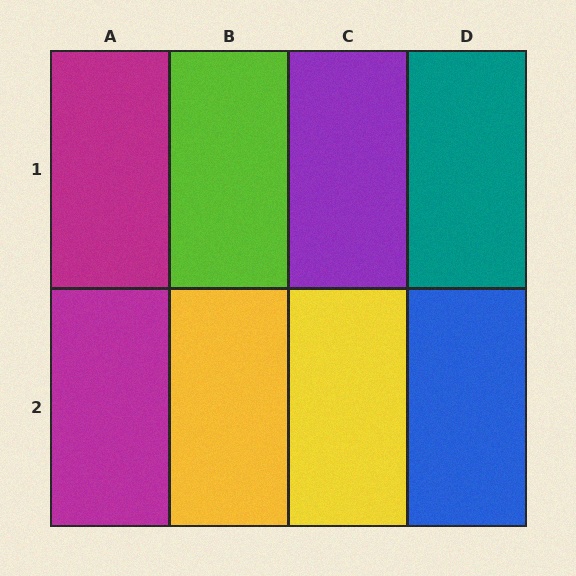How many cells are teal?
1 cell is teal.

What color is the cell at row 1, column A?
Magenta.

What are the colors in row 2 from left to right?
Magenta, yellow, yellow, blue.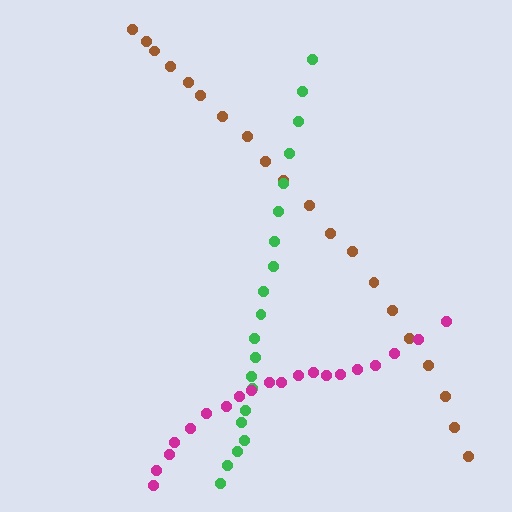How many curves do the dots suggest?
There are 3 distinct paths.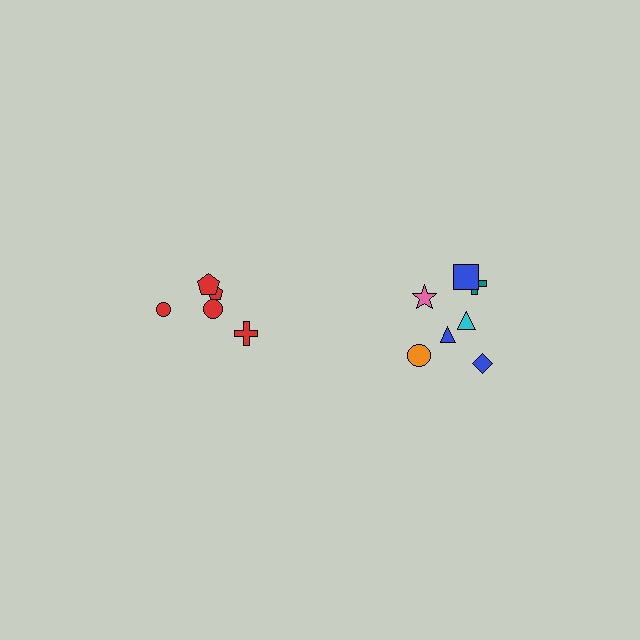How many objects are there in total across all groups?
There are 12 objects.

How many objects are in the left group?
There are 5 objects.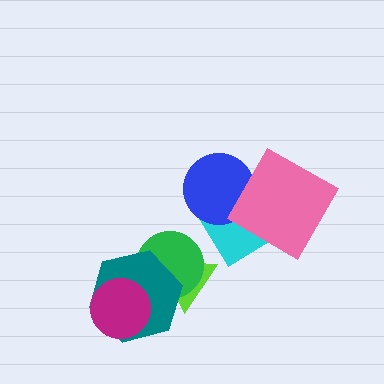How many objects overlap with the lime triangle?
2 objects overlap with the lime triangle.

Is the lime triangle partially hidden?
Yes, it is partially covered by another shape.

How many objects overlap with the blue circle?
2 objects overlap with the blue circle.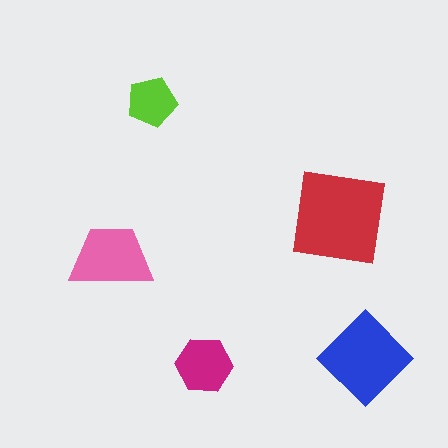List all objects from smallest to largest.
The lime pentagon, the magenta hexagon, the pink trapezoid, the blue diamond, the red square.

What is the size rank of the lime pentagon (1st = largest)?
5th.